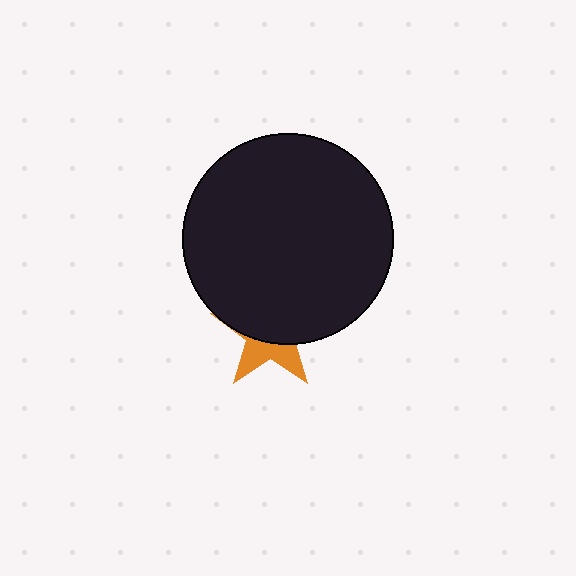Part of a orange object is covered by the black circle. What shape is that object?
It is a star.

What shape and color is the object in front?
The object in front is a black circle.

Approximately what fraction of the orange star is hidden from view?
Roughly 64% of the orange star is hidden behind the black circle.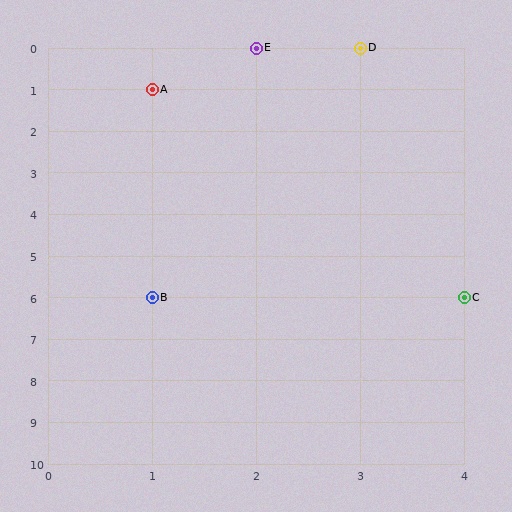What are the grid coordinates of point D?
Point D is at grid coordinates (3, 0).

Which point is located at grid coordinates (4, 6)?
Point C is at (4, 6).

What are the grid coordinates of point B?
Point B is at grid coordinates (1, 6).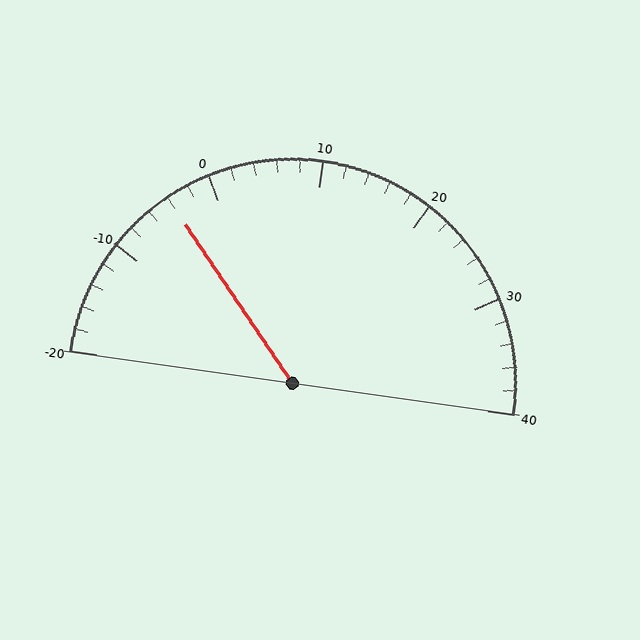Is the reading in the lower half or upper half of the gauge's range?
The reading is in the lower half of the range (-20 to 40).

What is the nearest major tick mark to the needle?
The nearest major tick mark is 0.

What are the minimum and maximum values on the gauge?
The gauge ranges from -20 to 40.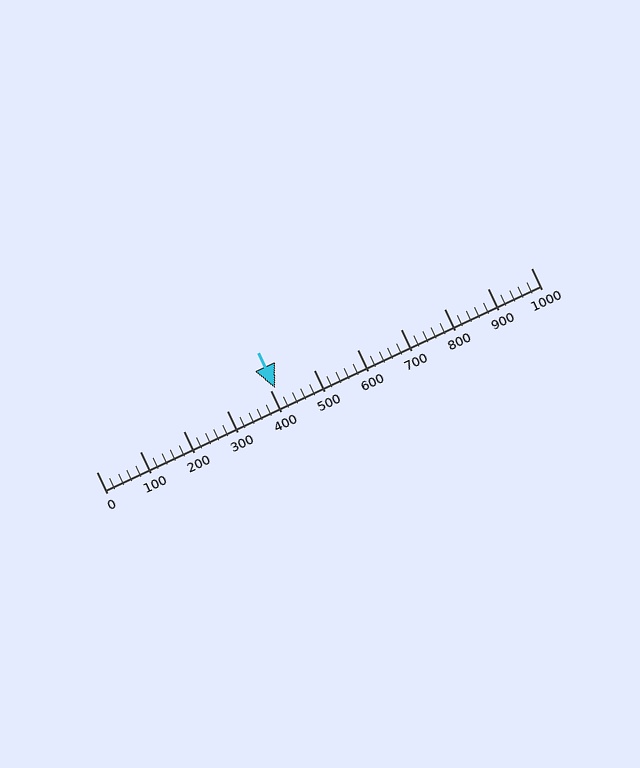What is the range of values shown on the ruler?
The ruler shows values from 0 to 1000.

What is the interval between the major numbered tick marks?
The major tick marks are spaced 100 units apart.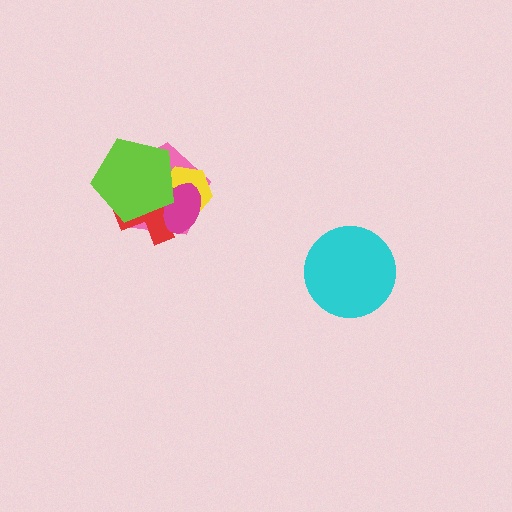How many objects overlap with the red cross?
4 objects overlap with the red cross.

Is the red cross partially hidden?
Yes, it is partially covered by another shape.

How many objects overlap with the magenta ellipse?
4 objects overlap with the magenta ellipse.